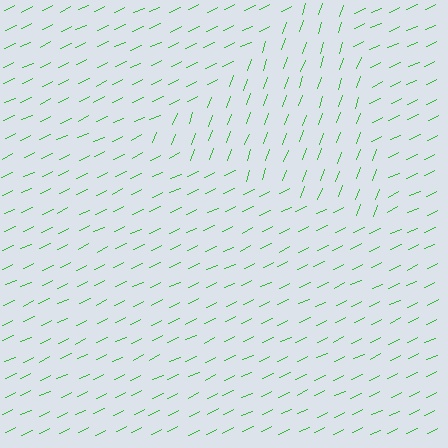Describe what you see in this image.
The image is filled with small green line segments. A triangle region in the image has lines oriented differently from the surrounding lines, creating a visible texture boundary.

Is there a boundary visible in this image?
Yes, there is a texture boundary formed by a change in line orientation.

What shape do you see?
I see a triangle.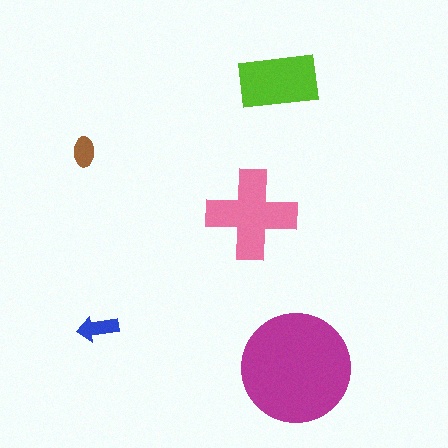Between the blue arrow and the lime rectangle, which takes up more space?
The lime rectangle.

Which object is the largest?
The magenta circle.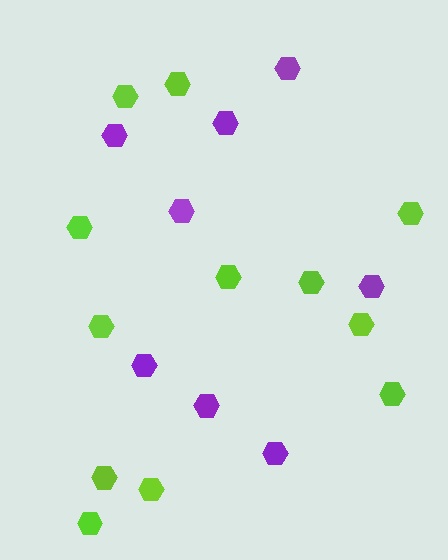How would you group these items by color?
There are 2 groups: one group of purple hexagons (8) and one group of lime hexagons (12).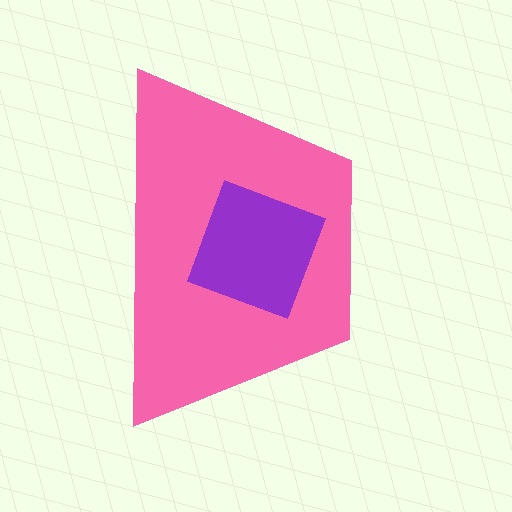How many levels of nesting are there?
2.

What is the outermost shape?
The pink trapezoid.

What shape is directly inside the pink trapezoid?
The purple diamond.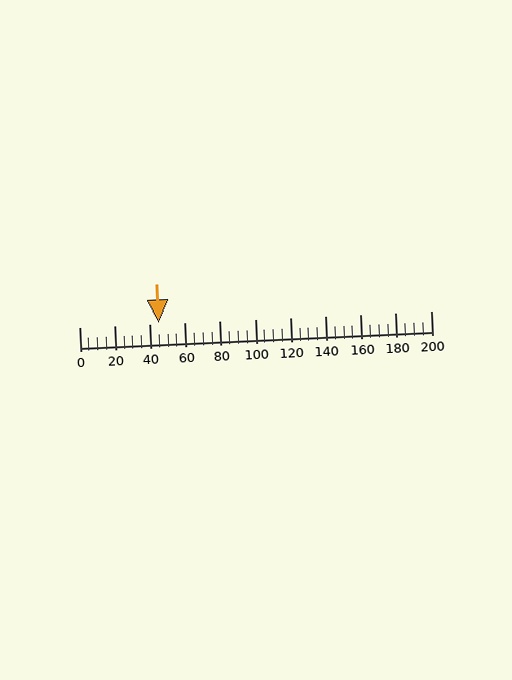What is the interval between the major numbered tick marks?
The major tick marks are spaced 20 units apart.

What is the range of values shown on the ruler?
The ruler shows values from 0 to 200.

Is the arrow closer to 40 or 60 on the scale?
The arrow is closer to 40.